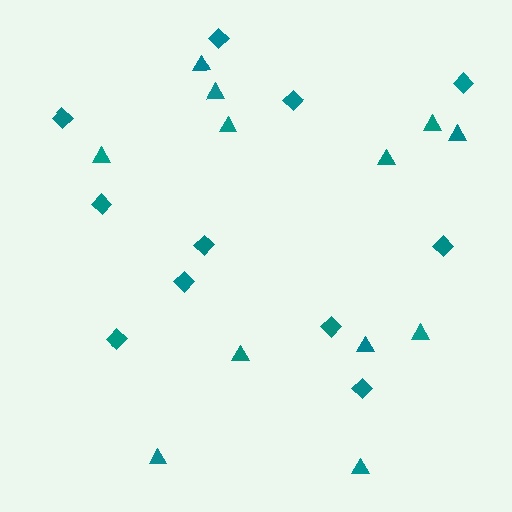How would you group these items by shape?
There are 2 groups: one group of triangles (12) and one group of diamonds (11).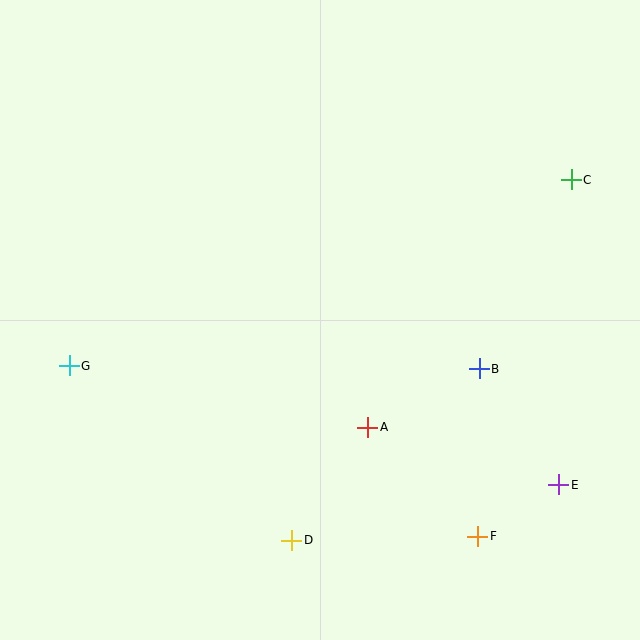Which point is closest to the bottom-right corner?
Point E is closest to the bottom-right corner.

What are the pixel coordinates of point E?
Point E is at (559, 485).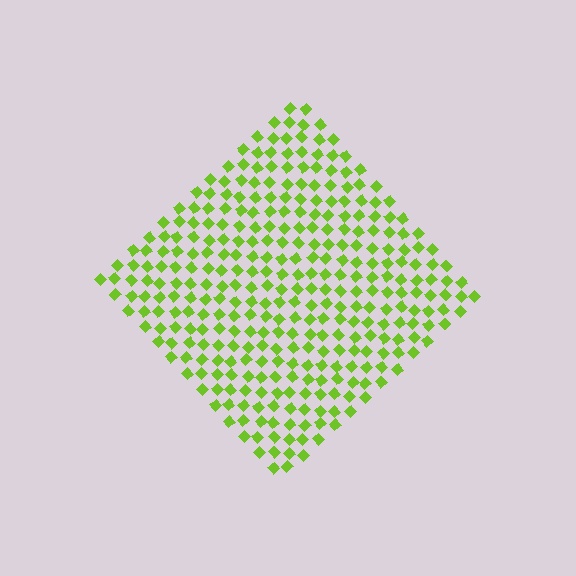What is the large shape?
The large shape is a diamond.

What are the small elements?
The small elements are diamonds.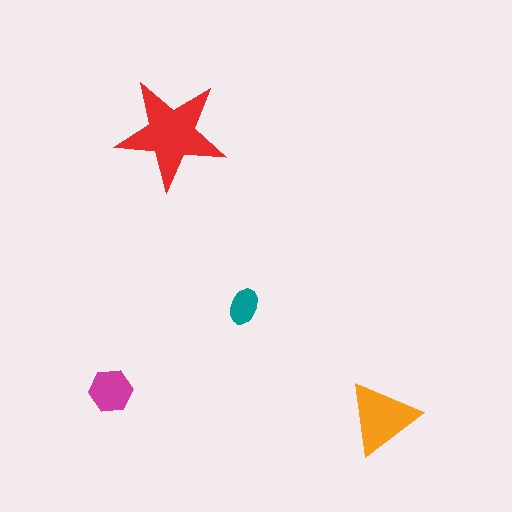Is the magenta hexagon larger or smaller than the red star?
Smaller.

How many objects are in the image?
There are 4 objects in the image.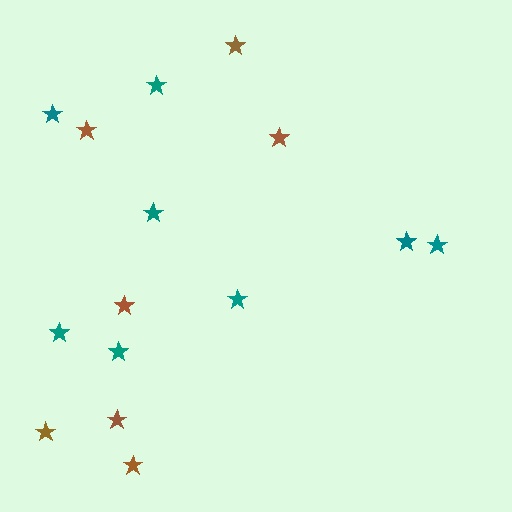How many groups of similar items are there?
There are 2 groups: one group of brown stars (7) and one group of teal stars (8).